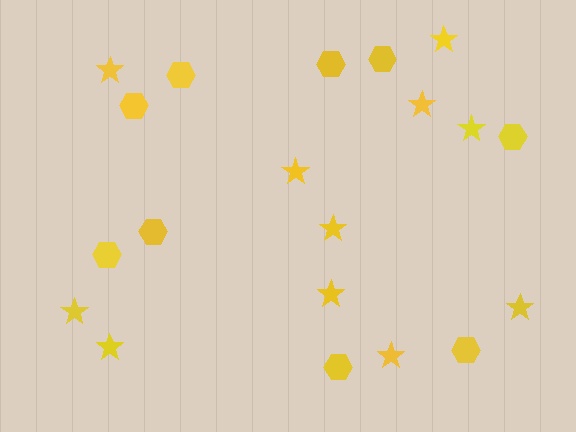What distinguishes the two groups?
There are 2 groups: one group of stars (11) and one group of hexagons (9).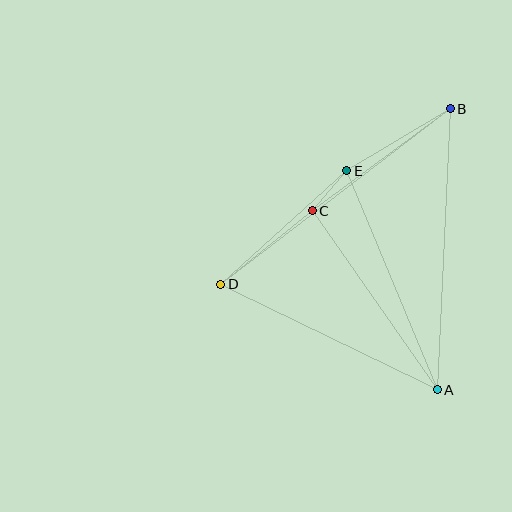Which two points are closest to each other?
Points C and E are closest to each other.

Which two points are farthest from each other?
Points B and D are farthest from each other.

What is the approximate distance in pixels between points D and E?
The distance between D and E is approximately 169 pixels.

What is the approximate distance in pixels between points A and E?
The distance between A and E is approximately 237 pixels.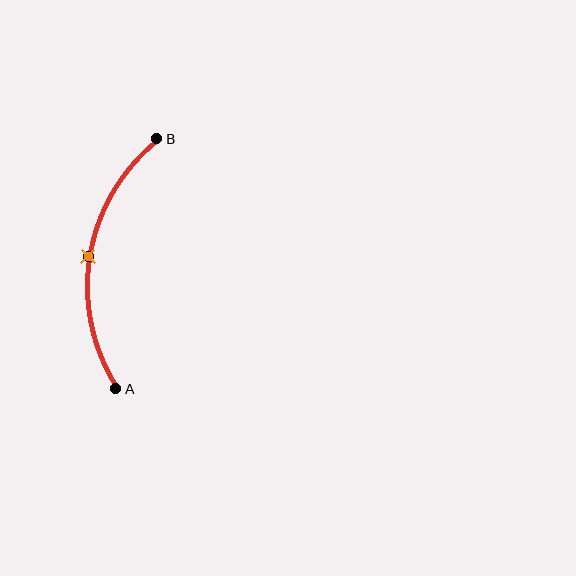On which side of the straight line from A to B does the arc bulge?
The arc bulges to the left of the straight line connecting A and B.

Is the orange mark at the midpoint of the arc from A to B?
Yes. The orange mark lies on the arc at equal arc-length from both A and B — it is the arc midpoint.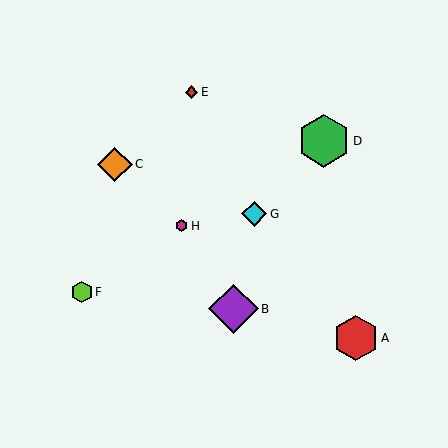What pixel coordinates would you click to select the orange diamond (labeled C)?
Click at (115, 164) to select the orange diamond C.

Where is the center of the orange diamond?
The center of the orange diamond is at (115, 164).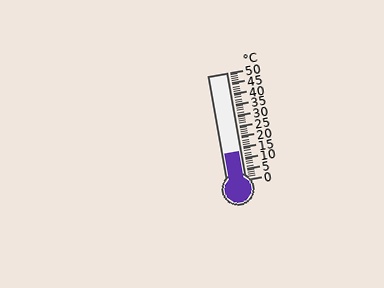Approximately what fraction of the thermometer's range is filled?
The thermometer is filled to approximately 25% of its range.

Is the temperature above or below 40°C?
The temperature is below 40°C.